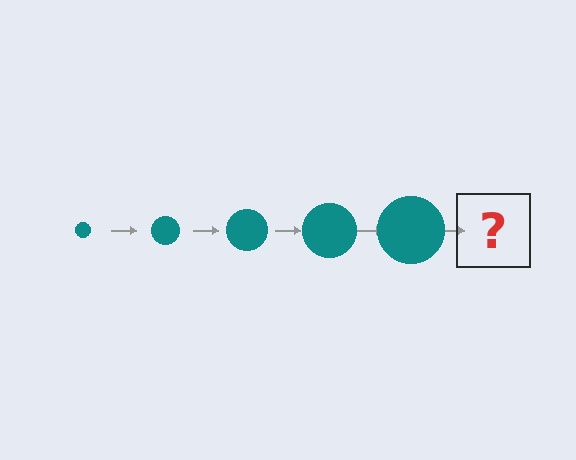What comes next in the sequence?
The next element should be a teal circle, larger than the previous one.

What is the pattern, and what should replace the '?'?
The pattern is that the circle gets progressively larger each step. The '?' should be a teal circle, larger than the previous one.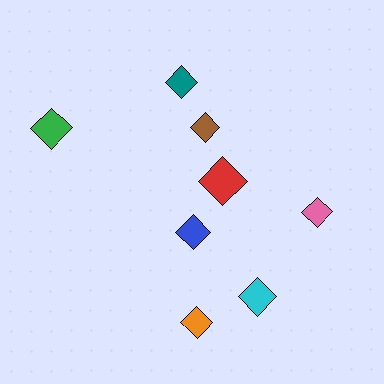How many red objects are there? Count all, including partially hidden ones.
There is 1 red object.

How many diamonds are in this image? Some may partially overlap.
There are 8 diamonds.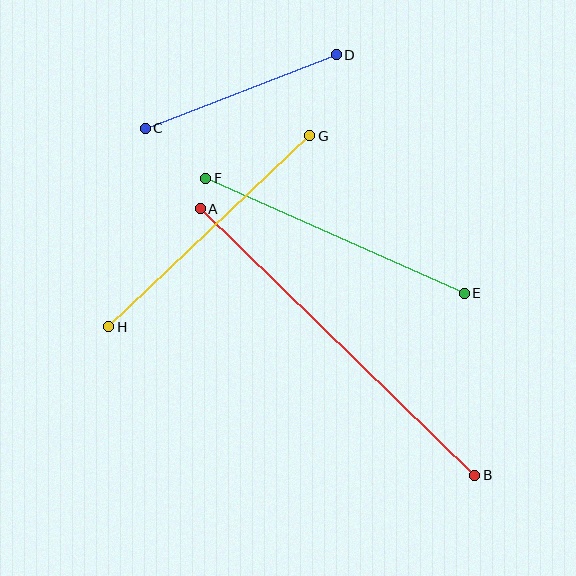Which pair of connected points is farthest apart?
Points A and B are farthest apart.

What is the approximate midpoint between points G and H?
The midpoint is at approximately (209, 231) pixels.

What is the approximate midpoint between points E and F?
The midpoint is at approximately (335, 236) pixels.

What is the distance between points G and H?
The distance is approximately 277 pixels.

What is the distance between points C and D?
The distance is approximately 205 pixels.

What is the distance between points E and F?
The distance is approximately 283 pixels.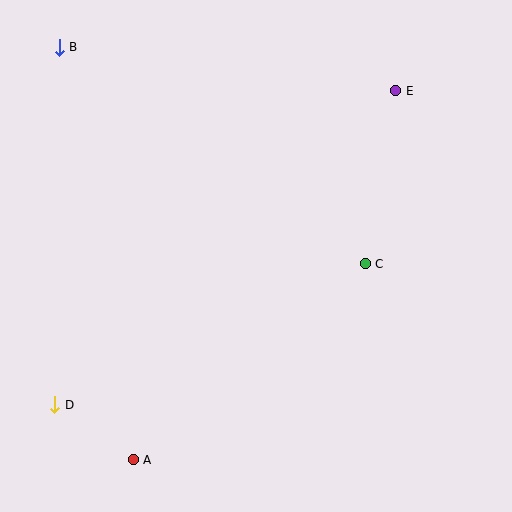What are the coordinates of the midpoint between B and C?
The midpoint between B and C is at (212, 155).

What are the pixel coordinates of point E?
Point E is at (395, 91).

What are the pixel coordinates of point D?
Point D is at (55, 405).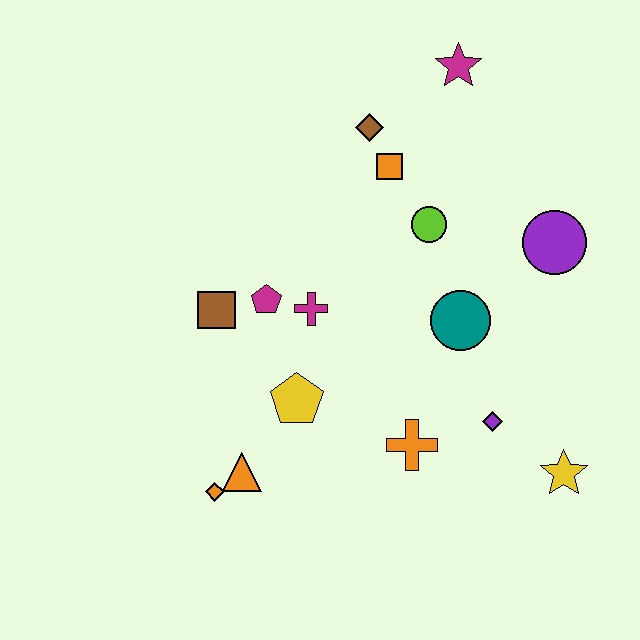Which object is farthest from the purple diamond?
The magenta star is farthest from the purple diamond.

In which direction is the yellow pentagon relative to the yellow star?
The yellow pentagon is to the left of the yellow star.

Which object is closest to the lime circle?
The orange square is closest to the lime circle.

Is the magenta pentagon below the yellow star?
No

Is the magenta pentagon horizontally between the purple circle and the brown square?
Yes